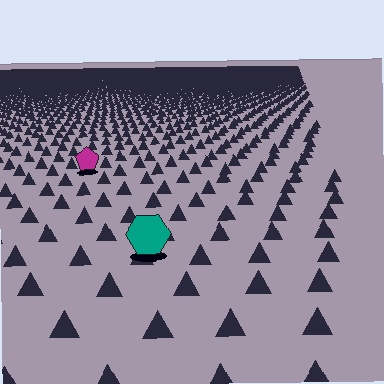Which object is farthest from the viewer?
The magenta pentagon is farthest from the viewer. It appears smaller and the ground texture around it is denser.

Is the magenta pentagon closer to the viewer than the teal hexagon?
No. The teal hexagon is closer — you can tell from the texture gradient: the ground texture is coarser near it.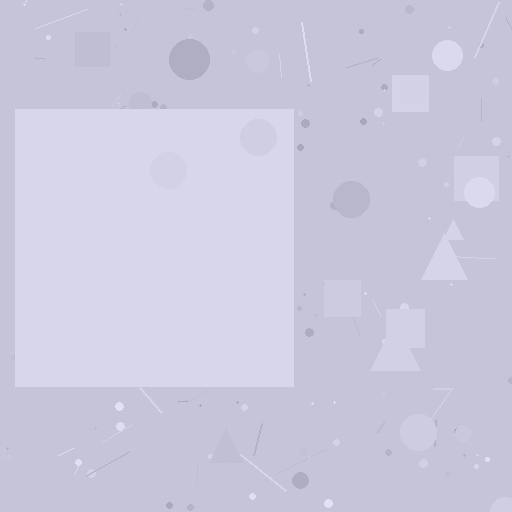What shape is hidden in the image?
A square is hidden in the image.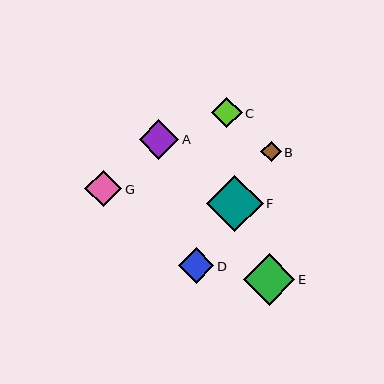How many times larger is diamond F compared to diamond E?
Diamond F is approximately 1.1 times the size of diamond E.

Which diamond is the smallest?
Diamond B is the smallest with a size of approximately 20 pixels.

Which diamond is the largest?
Diamond F is the largest with a size of approximately 57 pixels.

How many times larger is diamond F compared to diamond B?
Diamond F is approximately 2.8 times the size of diamond B.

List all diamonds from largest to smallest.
From largest to smallest: F, E, A, G, D, C, B.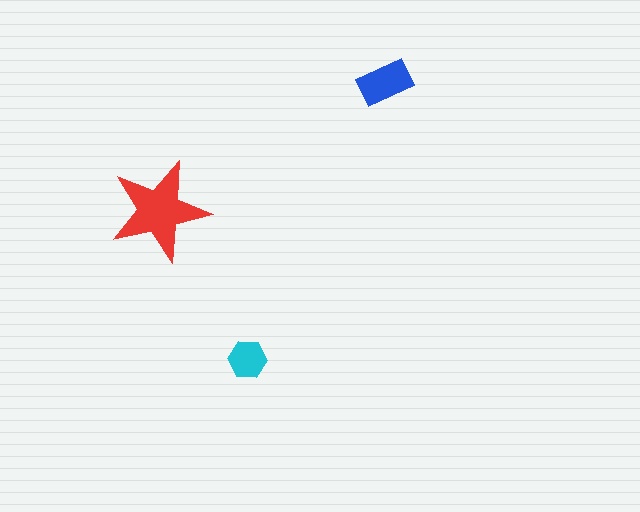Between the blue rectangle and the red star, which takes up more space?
The red star.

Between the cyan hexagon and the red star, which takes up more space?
The red star.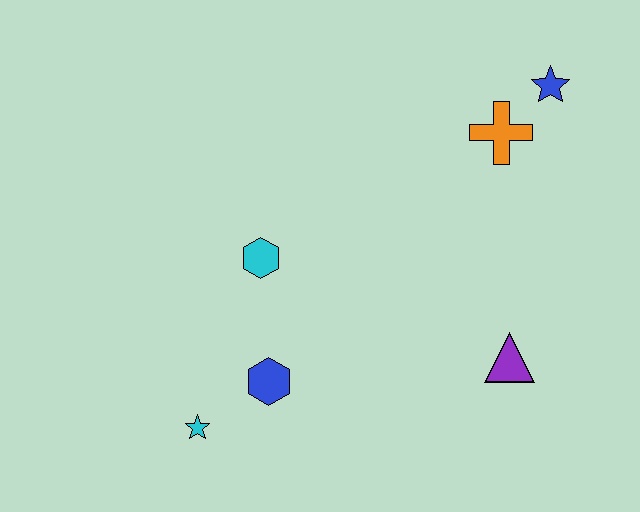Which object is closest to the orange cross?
The blue star is closest to the orange cross.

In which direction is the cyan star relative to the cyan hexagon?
The cyan star is below the cyan hexagon.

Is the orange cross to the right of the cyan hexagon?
Yes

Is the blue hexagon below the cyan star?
No